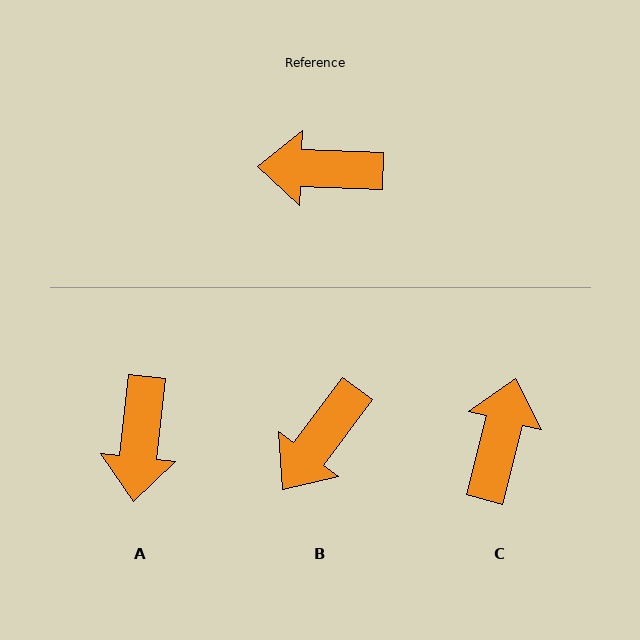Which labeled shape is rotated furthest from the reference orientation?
C, about 103 degrees away.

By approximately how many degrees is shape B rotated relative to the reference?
Approximately 55 degrees counter-clockwise.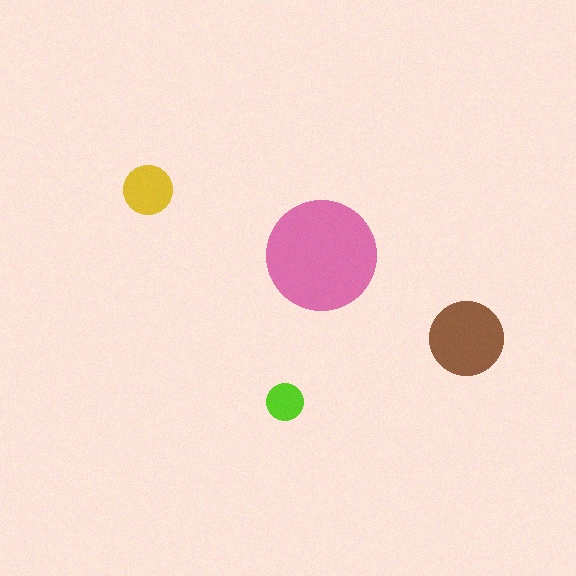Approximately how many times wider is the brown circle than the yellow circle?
About 1.5 times wider.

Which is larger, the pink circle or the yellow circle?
The pink one.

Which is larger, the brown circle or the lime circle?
The brown one.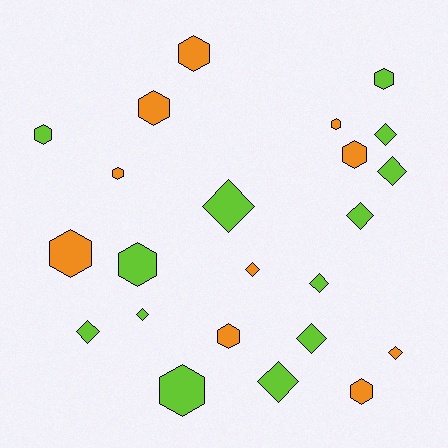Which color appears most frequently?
Lime, with 13 objects.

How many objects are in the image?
There are 23 objects.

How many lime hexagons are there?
There are 4 lime hexagons.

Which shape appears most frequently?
Hexagon, with 12 objects.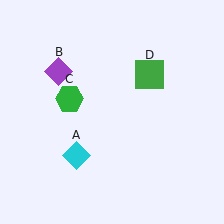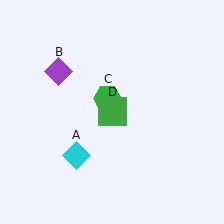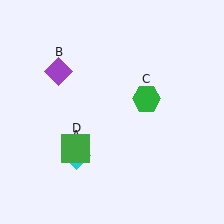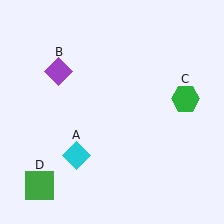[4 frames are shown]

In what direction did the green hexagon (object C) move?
The green hexagon (object C) moved right.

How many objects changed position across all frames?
2 objects changed position: green hexagon (object C), green square (object D).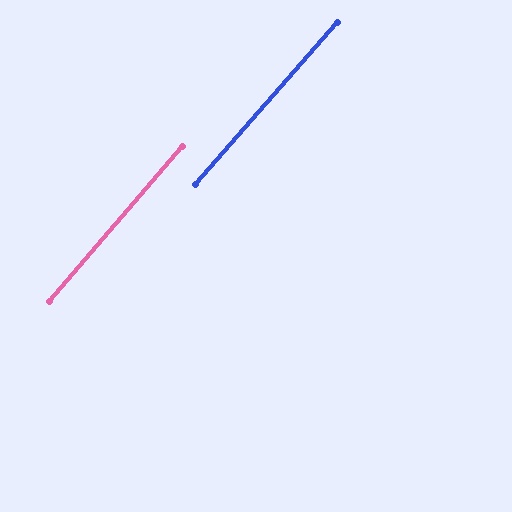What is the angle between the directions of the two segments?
Approximately 0 degrees.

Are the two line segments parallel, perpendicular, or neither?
Parallel — their directions differ by only 0.5°.